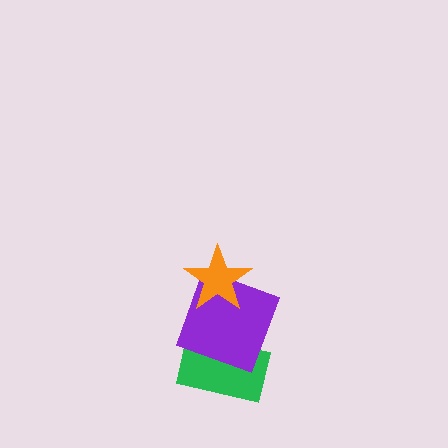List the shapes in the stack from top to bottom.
From top to bottom: the orange star, the purple square, the green rectangle.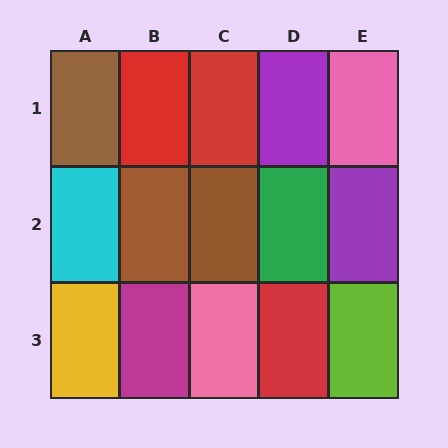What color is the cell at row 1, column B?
Red.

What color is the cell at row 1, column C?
Red.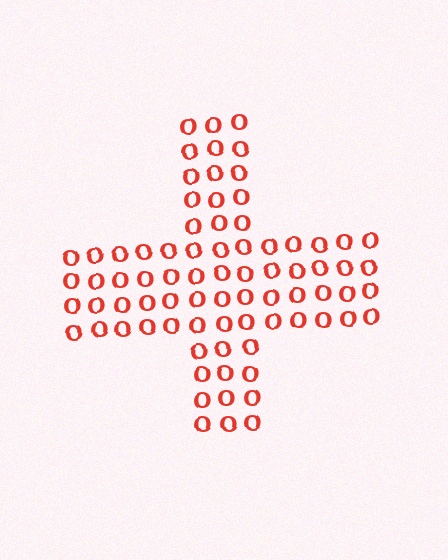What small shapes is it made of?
It is made of small letter O's.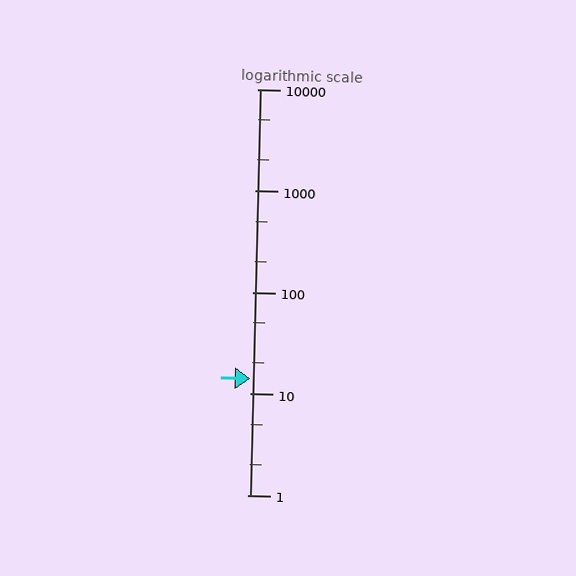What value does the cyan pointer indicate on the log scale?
The pointer indicates approximately 14.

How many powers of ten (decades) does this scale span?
The scale spans 4 decades, from 1 to 10000.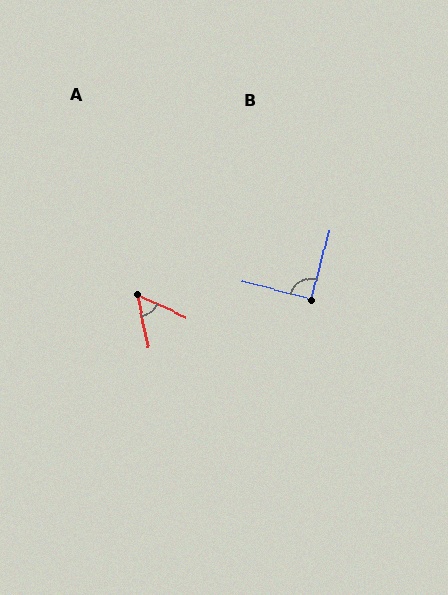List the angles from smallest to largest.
A (54°), B (90°).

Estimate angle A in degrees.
Approximately 54 degrees.